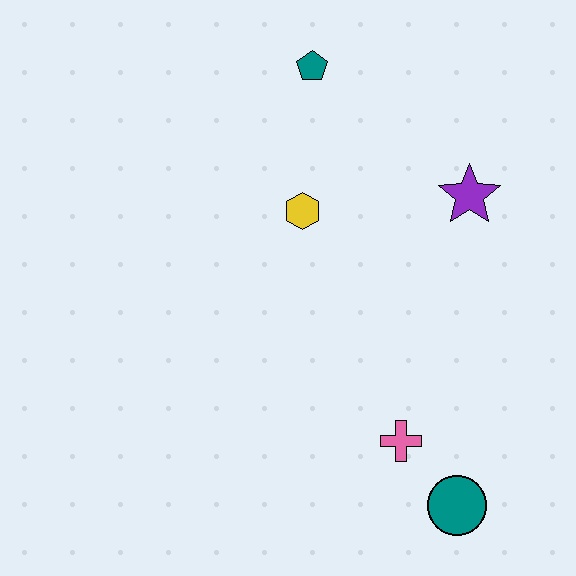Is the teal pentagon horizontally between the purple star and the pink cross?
No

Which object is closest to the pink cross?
The teal circle is closest to the pink cross.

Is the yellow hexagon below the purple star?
Yes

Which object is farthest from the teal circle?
The teal pentagon is farthest from the teal circle.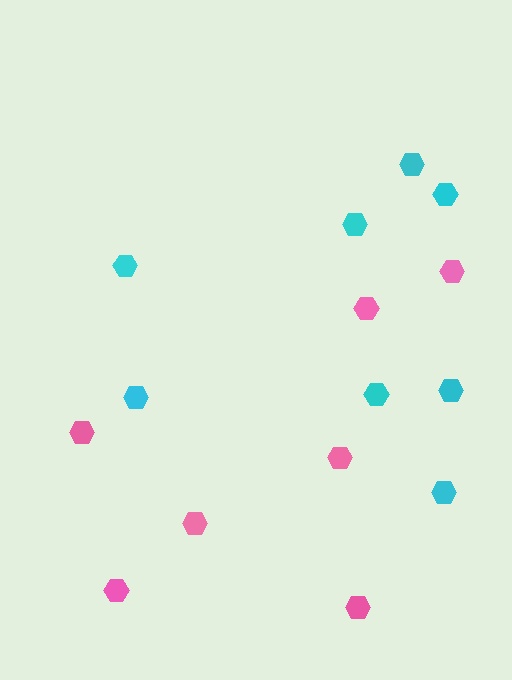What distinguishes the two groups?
There are 2 groups: one group of pink hexagons (7) and one group of cyan hexagons (8).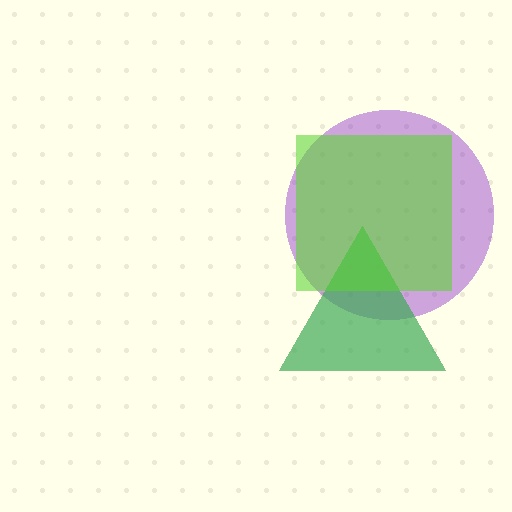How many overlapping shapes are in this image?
There are 3 overlapping shapes in the image.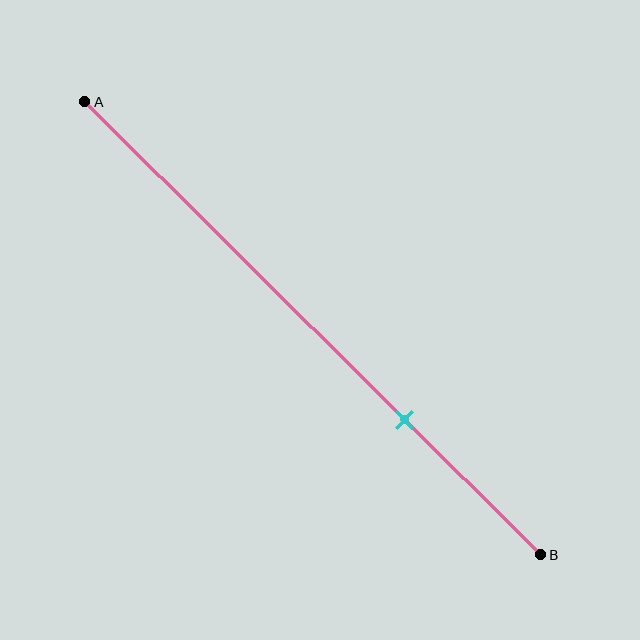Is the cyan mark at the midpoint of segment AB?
No, the mark is at about 70% from A, not at the 50% midpoint.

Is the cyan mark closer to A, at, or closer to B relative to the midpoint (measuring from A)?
The cyan mark is closer to point B than the midpoint of segment AB.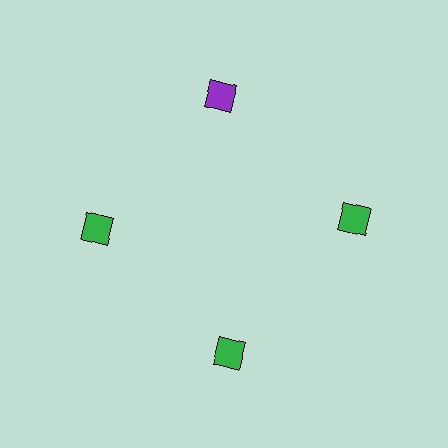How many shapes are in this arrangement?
There are 4 shapes arranged in a ring pattern.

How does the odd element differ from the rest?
It has a different color: purple instead of green.